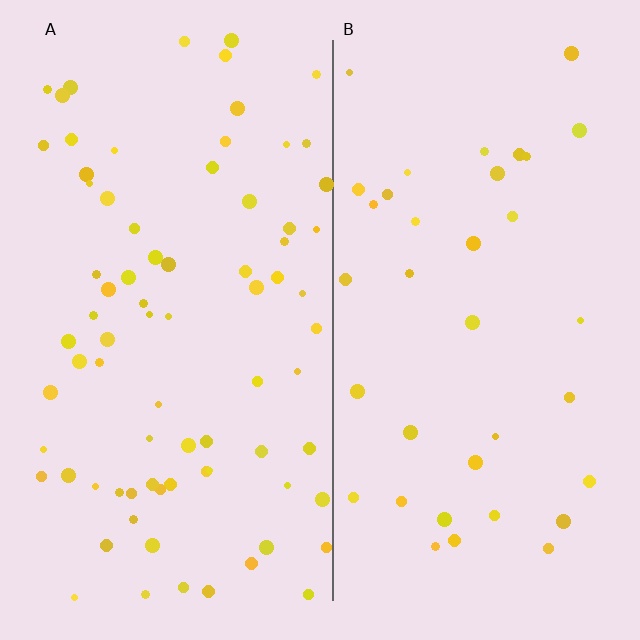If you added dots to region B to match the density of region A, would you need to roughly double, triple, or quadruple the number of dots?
Approximately double.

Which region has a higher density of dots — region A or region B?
A (the left).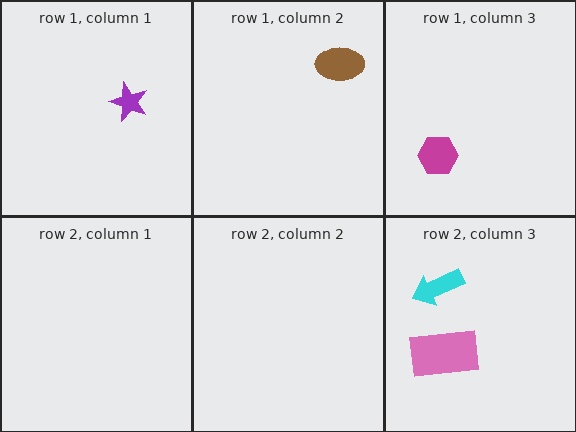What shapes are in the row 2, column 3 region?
The cyan arrow, the pink rectangle.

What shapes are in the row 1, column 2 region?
The brown ellipse.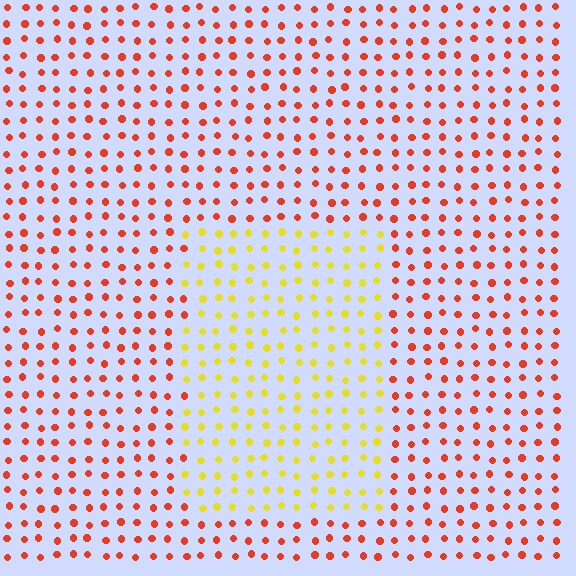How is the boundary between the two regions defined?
The boundary is defined purely by a slight shift in hue (about 50 degrees). Spacing, size, and orientation are identical on both sides.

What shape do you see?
I see a rectangle.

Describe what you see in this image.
The image is filled with small red elements in a uniform arrangement. A rectangle-shaped region is visible where the elements are tinted to a slightly different hue, forming a subtle color boundary.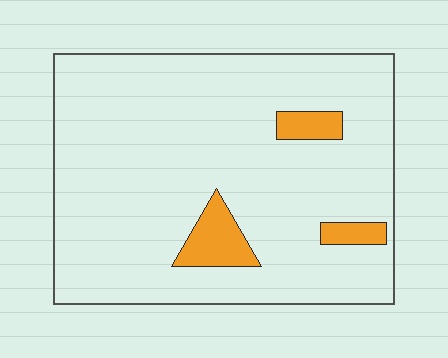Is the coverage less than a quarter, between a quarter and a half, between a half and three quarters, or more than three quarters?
Less than a quarter.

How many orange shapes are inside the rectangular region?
3.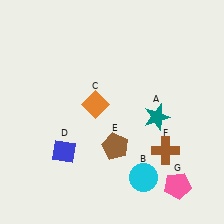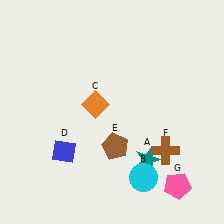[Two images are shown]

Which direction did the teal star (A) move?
The teal star (A) moved down.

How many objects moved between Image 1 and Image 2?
1 object moved between the two images.